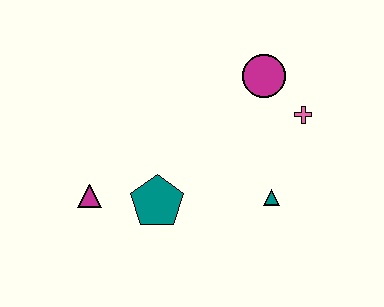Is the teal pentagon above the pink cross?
No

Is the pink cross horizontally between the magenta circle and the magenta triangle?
No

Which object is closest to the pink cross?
The magenta circle is closest to the pink cross.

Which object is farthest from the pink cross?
The magenta triangle is farthest from the pink cross.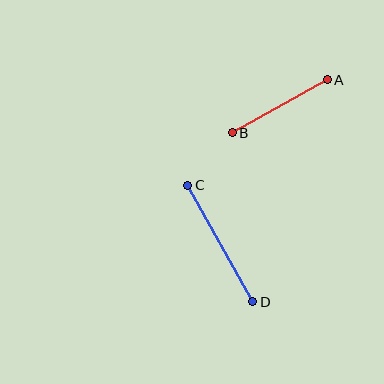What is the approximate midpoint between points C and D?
The midpoint is at approximately (220, 244) pixels.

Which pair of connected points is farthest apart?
Points C and D are farthest apart.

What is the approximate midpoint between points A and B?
The midpoint is at approximately (280, 106) pixels.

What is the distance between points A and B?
The distance is approximately 109 pixels.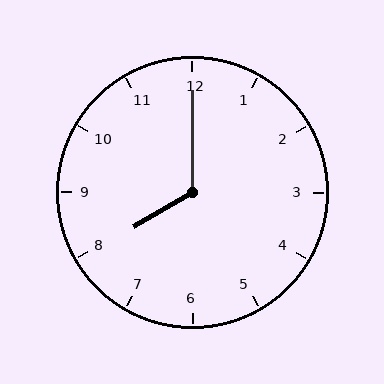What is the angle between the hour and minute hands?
Approximately 120 degrees.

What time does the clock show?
8:00.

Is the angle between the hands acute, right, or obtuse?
It is obtuse.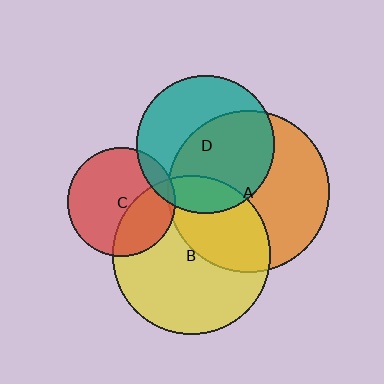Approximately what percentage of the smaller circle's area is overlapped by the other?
Approximately 15%.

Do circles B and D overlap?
Yes.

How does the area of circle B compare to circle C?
Approximately 2.1 times.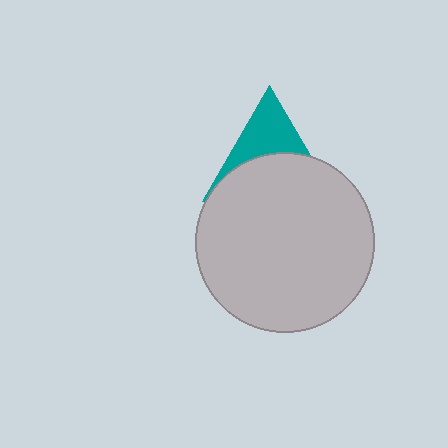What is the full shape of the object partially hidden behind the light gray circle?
The partially hidden object is a teal triangle.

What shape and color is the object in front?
The object in front is a light gray circle.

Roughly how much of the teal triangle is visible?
A small part of it is visible (roughly 41%).